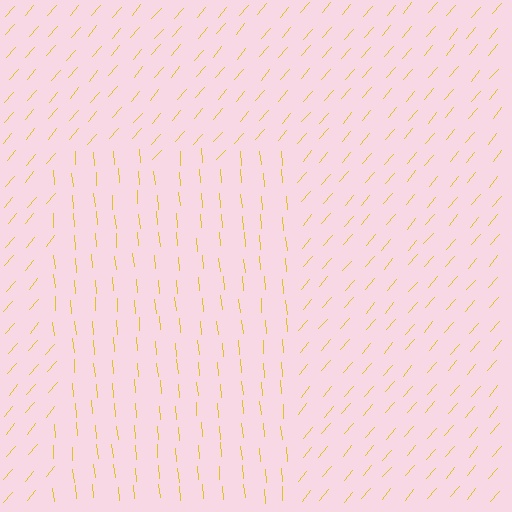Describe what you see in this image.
The image is filled with small yellow line segments. A rectangle region in the image has lines oriented differently from the surrounding lines, creating a visible texture boundary.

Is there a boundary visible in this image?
Yes, there is a texture boundary formed by a change in line orientation.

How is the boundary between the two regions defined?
The boundary is defined purely by a change in line orientation (approximately 45 degrees difference). All lines are the same color and thickness.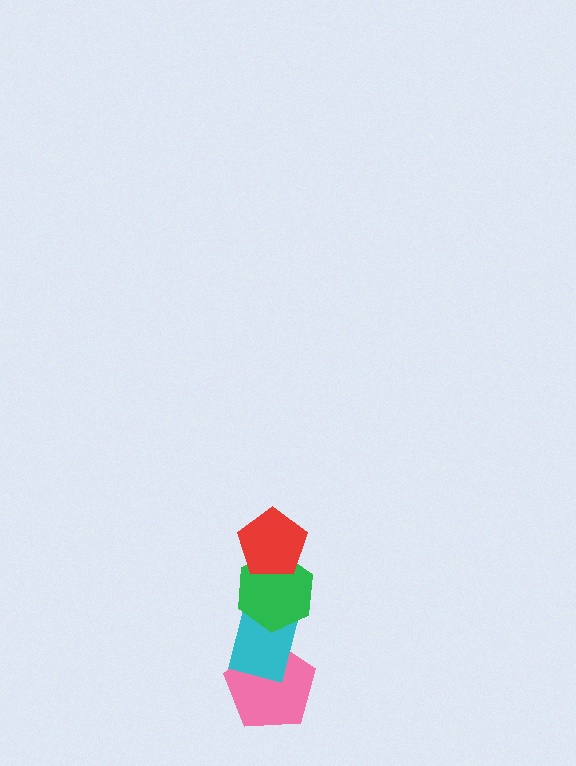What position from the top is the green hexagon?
The green hexagon is 2nd from the top.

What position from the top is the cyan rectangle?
The cyan rectangle is 3rd from the top.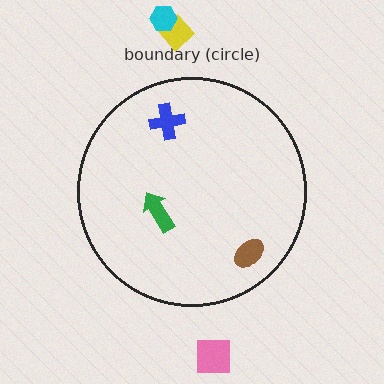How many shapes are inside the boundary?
3 inside, 3 outside.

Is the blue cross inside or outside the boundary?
Inside.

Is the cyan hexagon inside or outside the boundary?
Outside.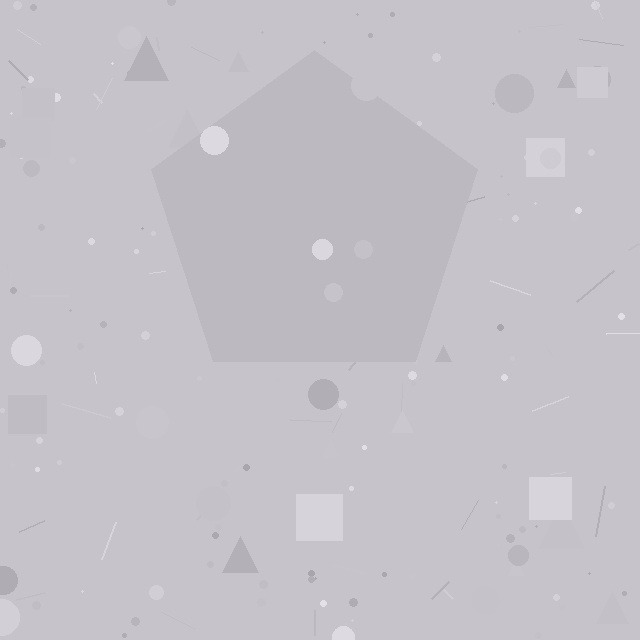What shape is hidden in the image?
A pentagon is hidden in the image.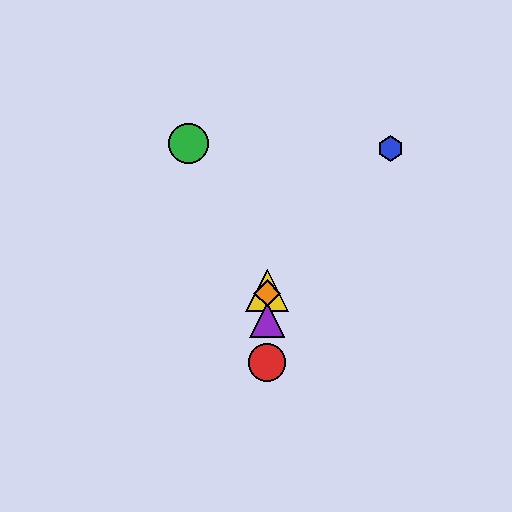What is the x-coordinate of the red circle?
The red circle is at x≈267.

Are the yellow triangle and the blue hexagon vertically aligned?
No, the yellow triangle is at x≈267 and the blue hexagon is at x≈391.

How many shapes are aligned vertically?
4 shapes (the red circle, the yellow triangle, the purple triangle, the orange diamond) are aligned vertically.